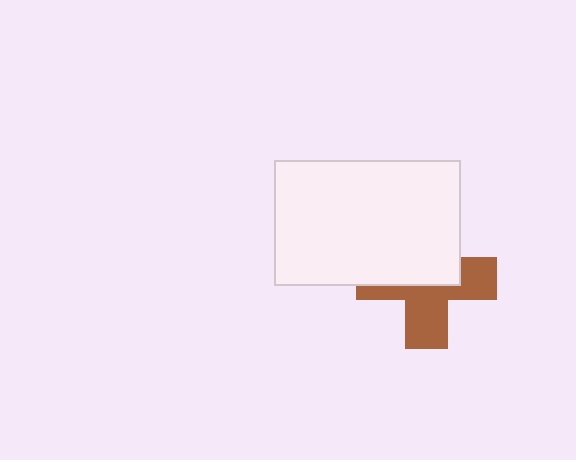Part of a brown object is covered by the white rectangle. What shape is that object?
It is a cross.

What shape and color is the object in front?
The object in front is a white rectangle.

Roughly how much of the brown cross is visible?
About half of it is visible (roughly 50%).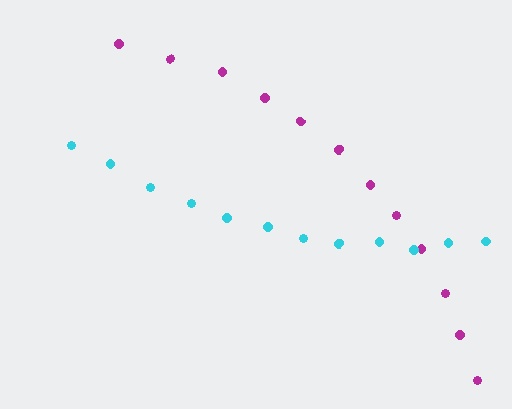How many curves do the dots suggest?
There are 2 distinct paths.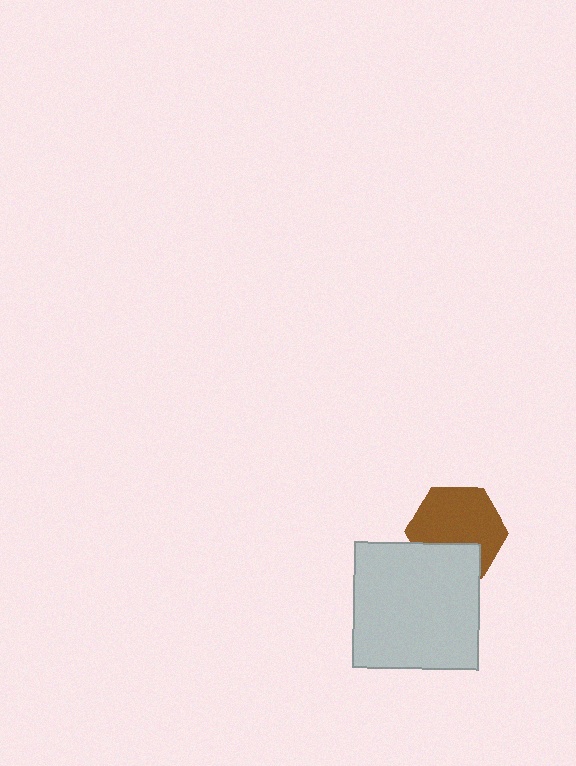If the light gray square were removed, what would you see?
You would see the complete brown hexagon.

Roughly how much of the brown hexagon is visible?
Most of it is visible (roughly 70%).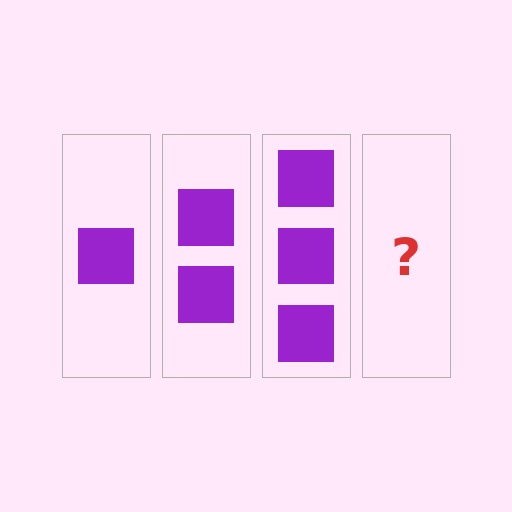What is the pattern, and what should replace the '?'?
The pattern is that each step adds one more square. The '?' should be 4 squares.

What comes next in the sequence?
The next element should be 4 squares.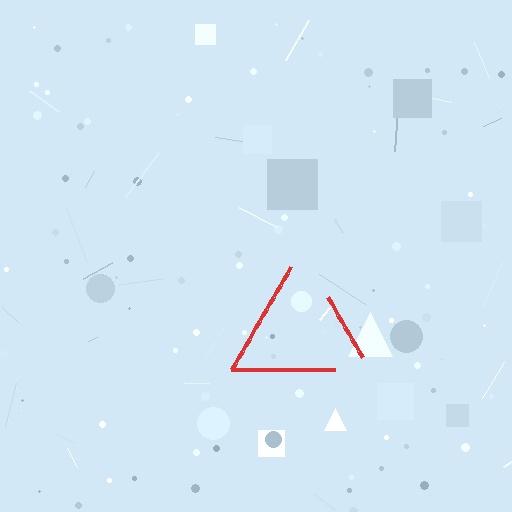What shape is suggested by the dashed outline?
The dashed outline suggests a triangle.